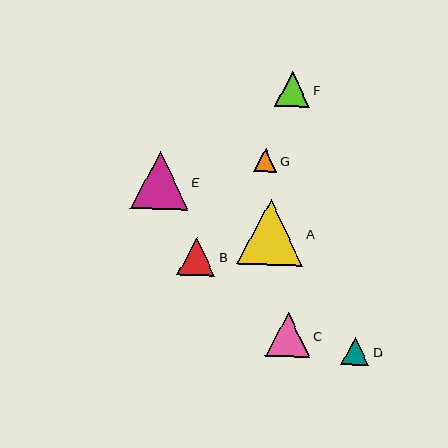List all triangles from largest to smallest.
From largest to smallest: A, E, C, B, F, D, G.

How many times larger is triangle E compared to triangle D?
Triangle E is approximately 2.0 times the size of triangle D.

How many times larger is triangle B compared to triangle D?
Triangle B is approximately 1.3 times the size of triangle D.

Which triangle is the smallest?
Triangle G is the smallest with a size of approximately 23 pixels.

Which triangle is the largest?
Triangle A is the largest with a size of approximately 66 pixels.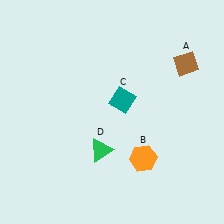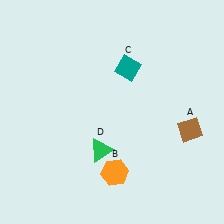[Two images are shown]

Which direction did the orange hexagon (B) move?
The orange hexagon (B) moved left.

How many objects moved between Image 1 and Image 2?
3 objects moved between the two images.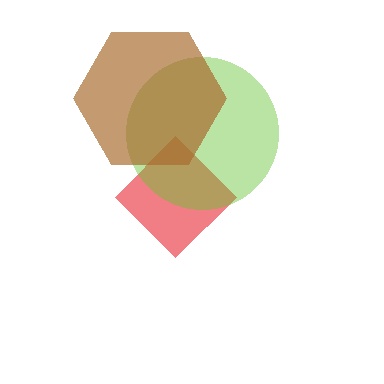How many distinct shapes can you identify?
There are 3 distinct shapes: a red diamond, a lime circle, a brown hexagon.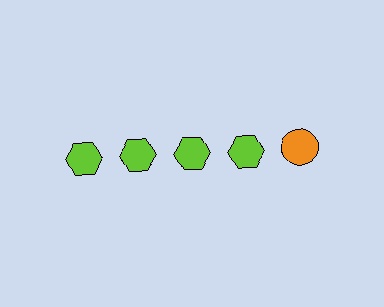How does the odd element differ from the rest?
It differs in both color (orange instead of lime) and shape (circle instead of hexagon).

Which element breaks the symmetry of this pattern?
The orange circle in the top row, rightmost column breaks the symmetry. All other shapes are lime hexagons.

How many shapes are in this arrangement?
There are 5 shapes arranged in a grid pattern.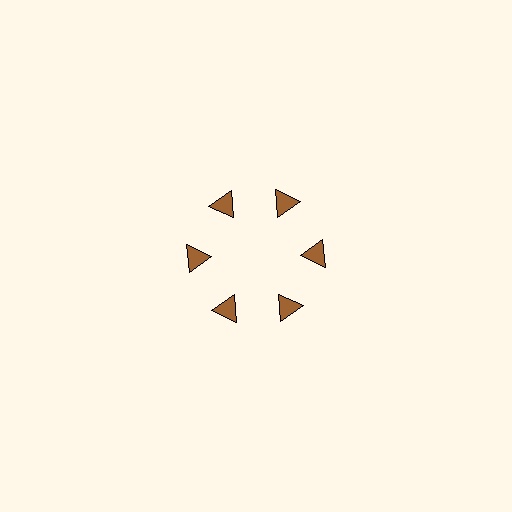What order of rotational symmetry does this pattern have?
This pattern has 6-fold rotational symmetry.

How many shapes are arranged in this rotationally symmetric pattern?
There are 6 shapes, arranged in 6 groups of 1.